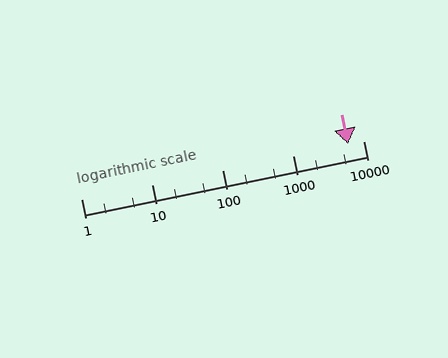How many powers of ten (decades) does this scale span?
The scale spans 4 decades, from 1 to 10000.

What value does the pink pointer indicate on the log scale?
The pointer indicates approximately 6100.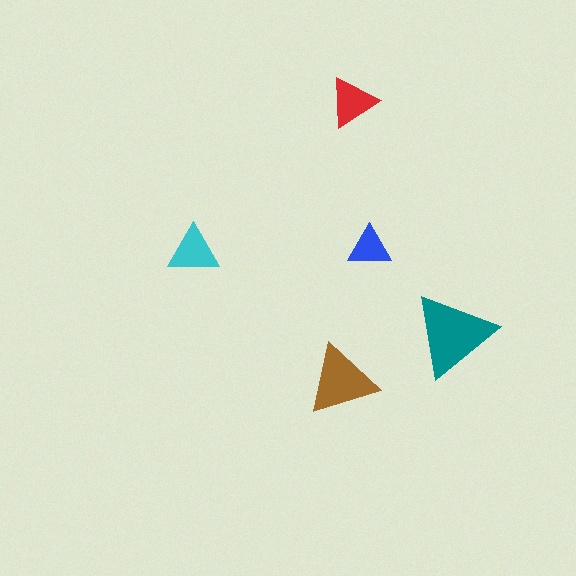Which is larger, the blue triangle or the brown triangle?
The brown one.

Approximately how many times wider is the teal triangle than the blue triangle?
About 2 times wider.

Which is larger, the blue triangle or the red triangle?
The red one.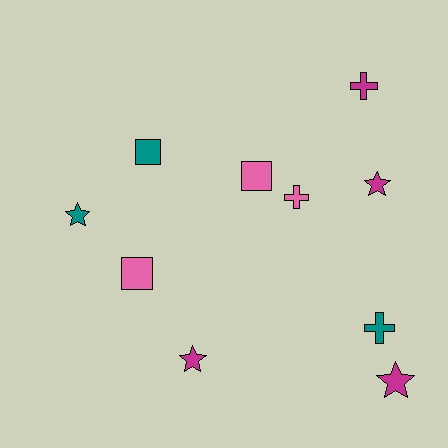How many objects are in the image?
There are 10 objects.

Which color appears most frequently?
Magenta, with 4 objects.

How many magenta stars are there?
There are 3 magenta stars.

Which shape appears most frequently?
Star, with 4 objects.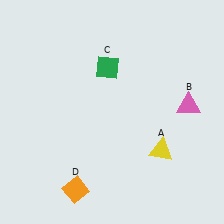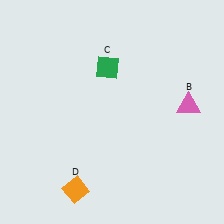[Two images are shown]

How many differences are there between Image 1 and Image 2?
There is 1 difference between the two images.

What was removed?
The yellow triangle (A) was removed in Image 2.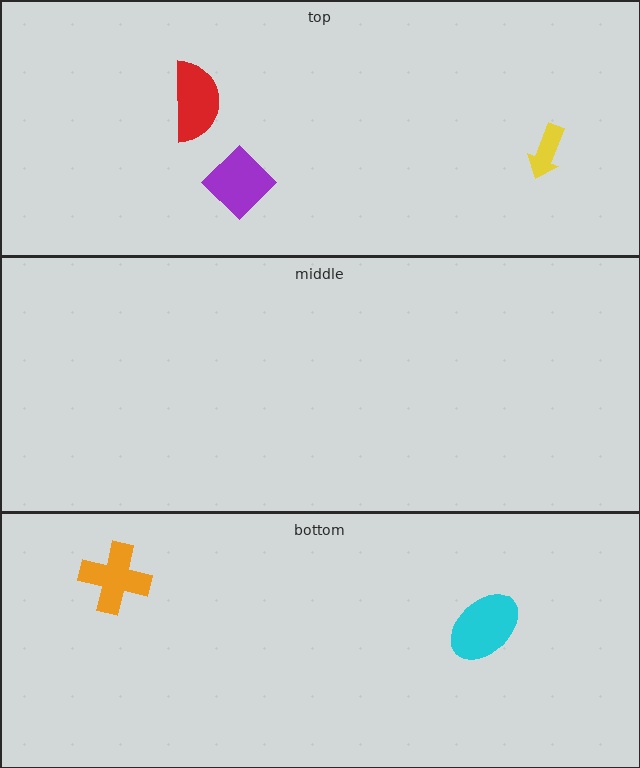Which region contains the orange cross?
The bottom region.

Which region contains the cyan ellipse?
The bottom region.